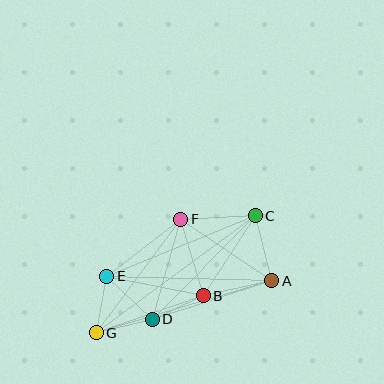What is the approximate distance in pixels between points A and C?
The distance between A and C is approximately 67 pixels.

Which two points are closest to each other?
Points B and D are closest to each other.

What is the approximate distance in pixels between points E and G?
The distance between E and G is approximately 57 pixels.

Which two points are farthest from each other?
Points C and G are farthest from each other.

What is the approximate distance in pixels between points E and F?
The distance between E and F is approximately 93 pixels.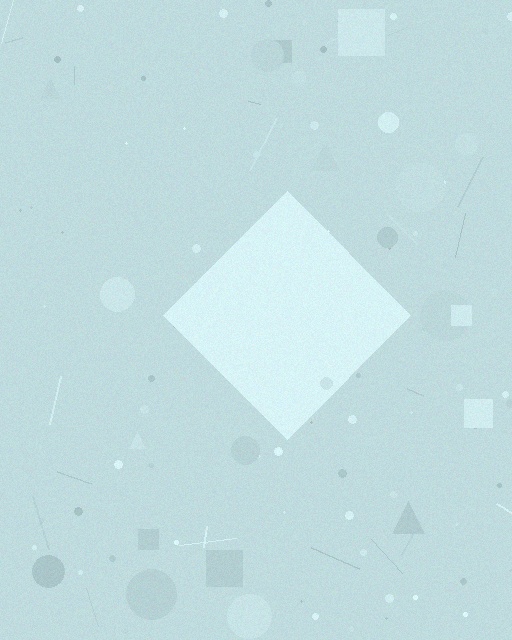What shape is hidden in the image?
A diamond is hidden in the image.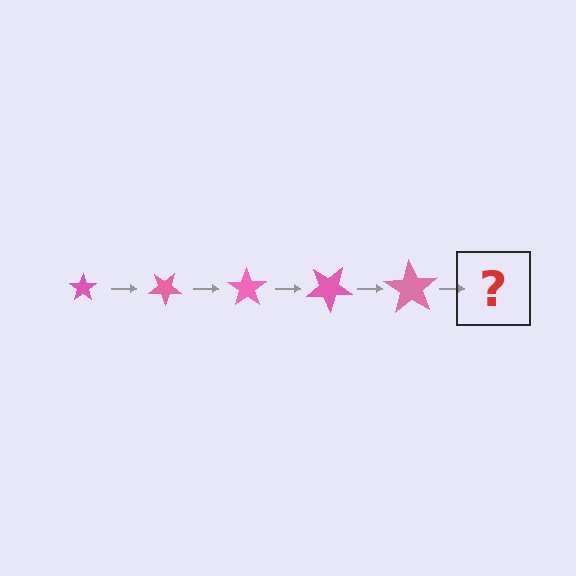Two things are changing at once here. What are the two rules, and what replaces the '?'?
The two rules are that the star grows larger each step and it rotates 35 degrees each step. The '?' should be a star, larger than the previous one and rotated 175 degrees from the start.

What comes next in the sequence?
The next element should be a star, larger than the previous one and rotated 175 degrees from the start.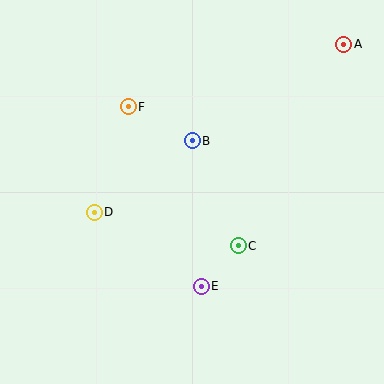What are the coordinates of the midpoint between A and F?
The midpoint between A and F is at (236, 75).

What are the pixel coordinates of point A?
Point A is at (344, 44).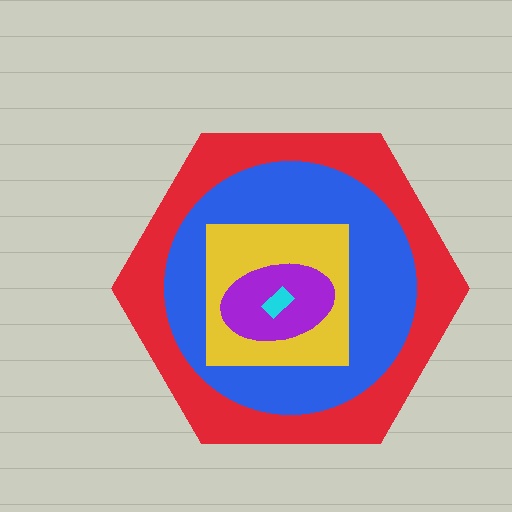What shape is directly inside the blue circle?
The yellow square.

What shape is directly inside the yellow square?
The purple ellipse.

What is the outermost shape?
The red hexagon.